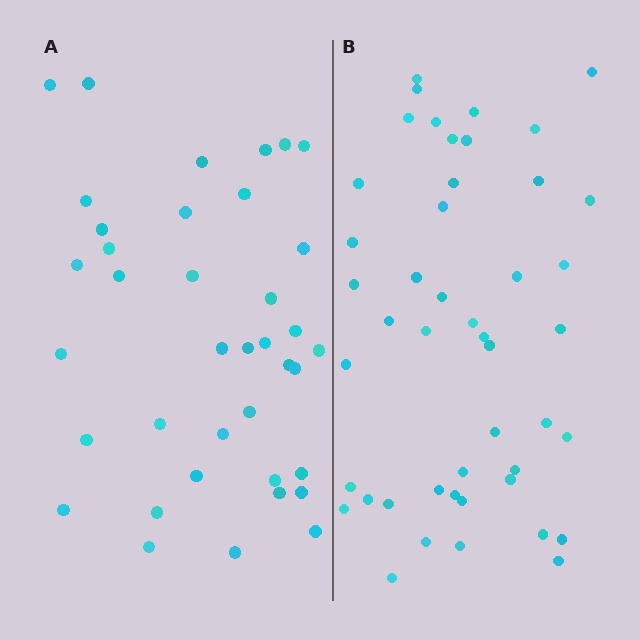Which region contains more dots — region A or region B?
Region B (the right region) has more dots.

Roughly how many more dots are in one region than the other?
Region B has roughly 8 or so more dots than region A.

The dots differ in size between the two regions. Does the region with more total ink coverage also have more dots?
No. Region A has more total ink coverage because its dots are larger, but region B actually contains more individual dots. Total area can be misleading — the number of items is what matters here.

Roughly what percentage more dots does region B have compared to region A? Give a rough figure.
About 20% more.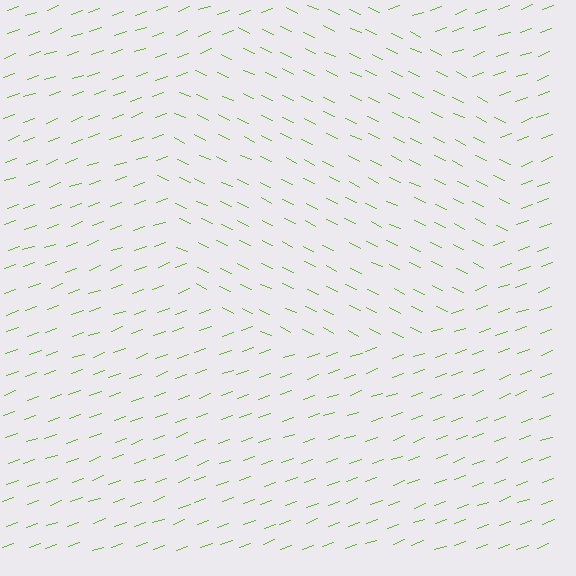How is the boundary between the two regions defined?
The boundary is defined purely by a change in line orientation (approximately 45 degrees difference). All lines are the same color and thickness.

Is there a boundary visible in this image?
Yes, there is a texture boundary formed by a change in line orientation.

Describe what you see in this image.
The image is filled with small lime line segments. A circle region in the image has lines oriented differently from the surrounding lines, creating a visible texture boundary.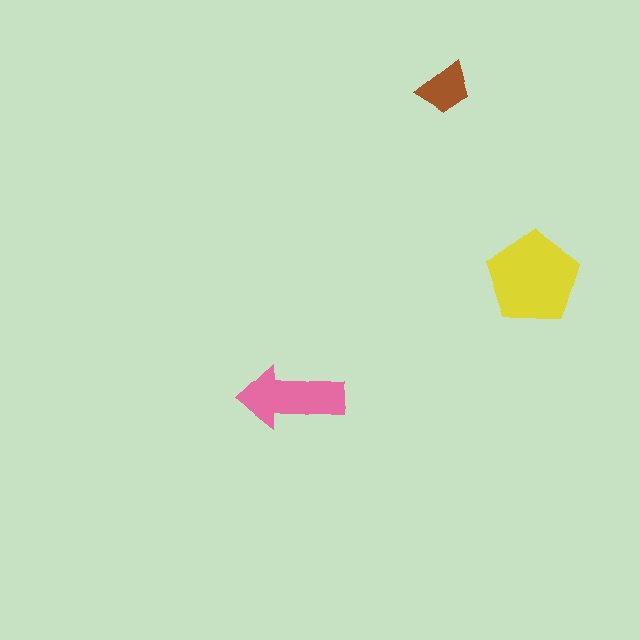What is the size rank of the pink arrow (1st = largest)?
2nd.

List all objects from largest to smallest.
The yellow pentagon, the pink arrow, the brown trapezoid.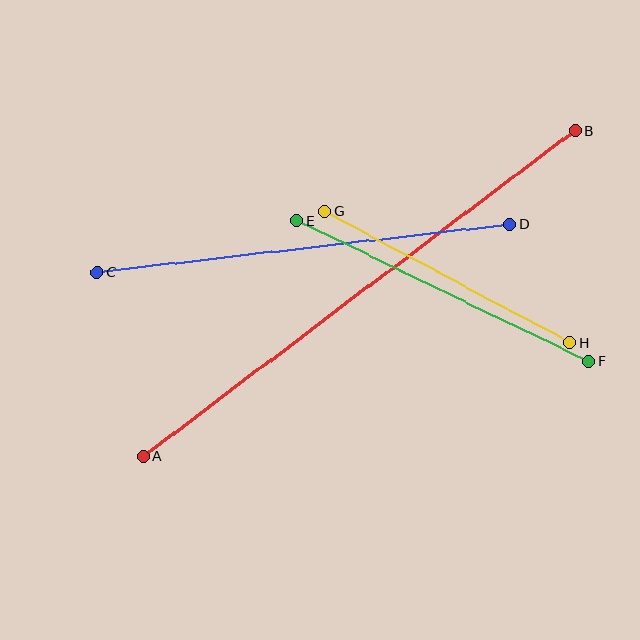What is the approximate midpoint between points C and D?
The midpoint is at approximately (304, 248) pixels.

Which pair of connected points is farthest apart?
Points A and B are farthest apart.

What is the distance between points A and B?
The distance is approximately 541 pixels.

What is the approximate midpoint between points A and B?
The midpoint is at approximately (359, 293) pixels.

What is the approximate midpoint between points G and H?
The midpoint is at approximately (447, 277) pixels.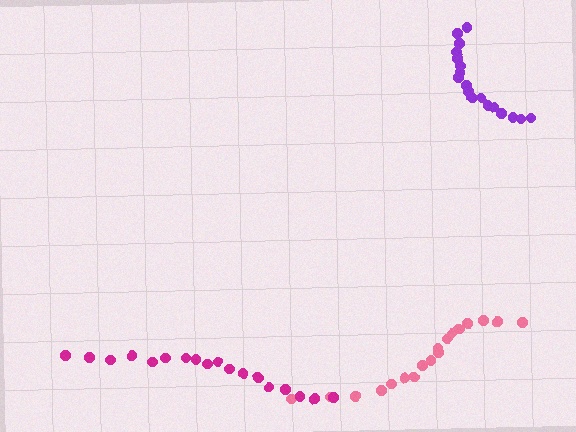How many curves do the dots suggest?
There are 3 distinct paths.